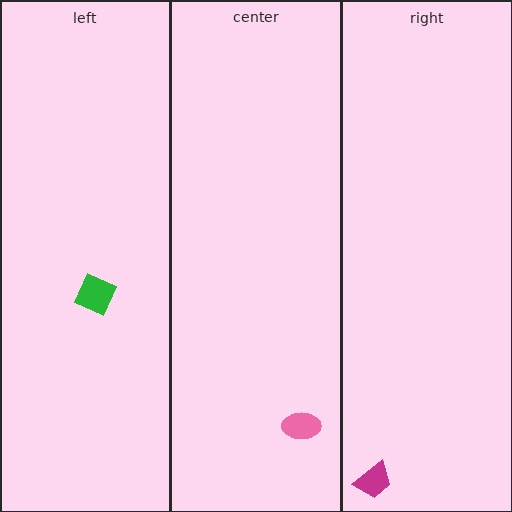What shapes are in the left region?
The green diamond.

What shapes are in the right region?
The magenta trapezoid.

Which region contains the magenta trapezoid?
The right region.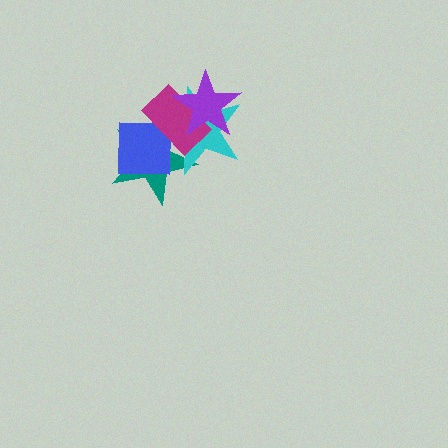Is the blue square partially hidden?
Yes, it is partially covered by another shape.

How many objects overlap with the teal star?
3 objects overlap with the teal star.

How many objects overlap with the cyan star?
4 objects overlap with the cyan star.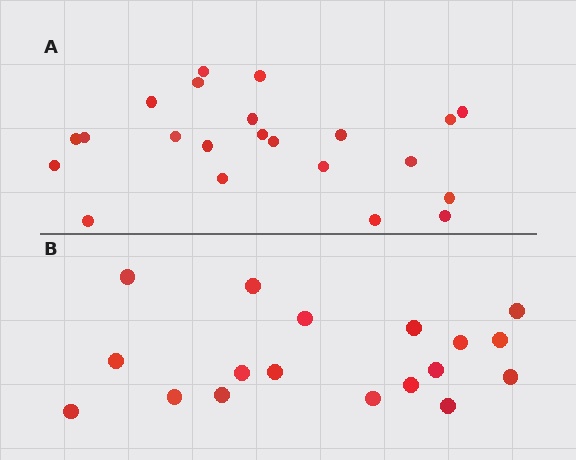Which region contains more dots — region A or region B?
Region A (the top region) has more dots.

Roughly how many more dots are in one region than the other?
Region A has about 4 more dots than region B.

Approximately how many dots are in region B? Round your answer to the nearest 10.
About 20 dots. (The exact count is 18, which rounds to 20.)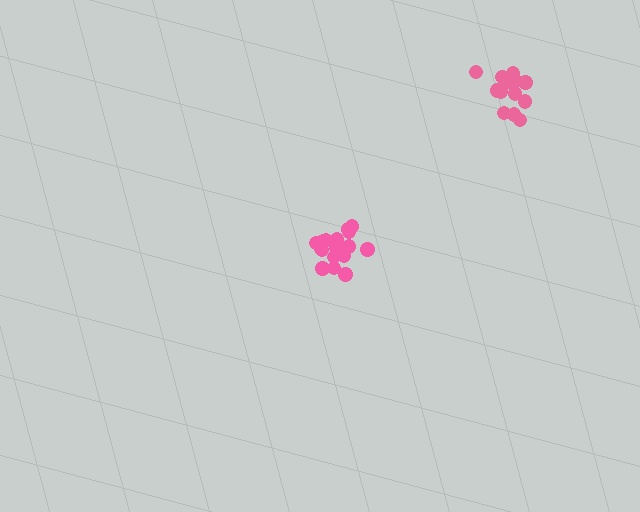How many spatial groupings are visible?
There are 2 spatial groupings.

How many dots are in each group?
Group 1: 17 dots, Group 2: 13 dots (30 total).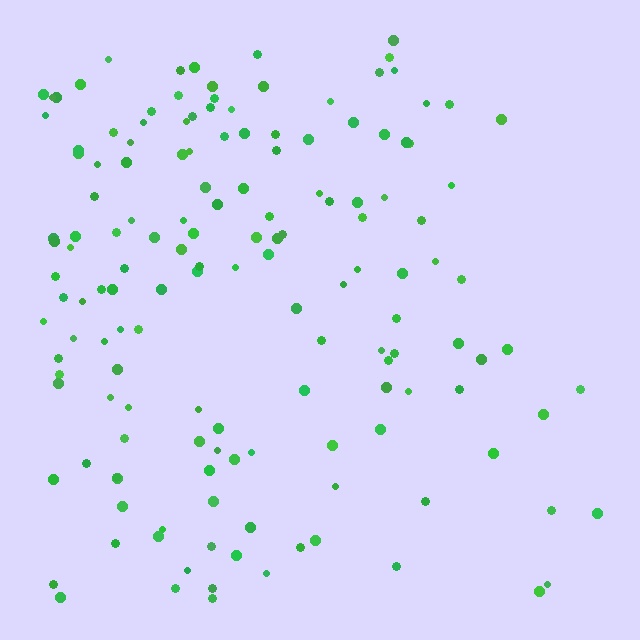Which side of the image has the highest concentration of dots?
The left.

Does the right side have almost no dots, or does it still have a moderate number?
Still a moderate number, just noticeably fewer than the left.